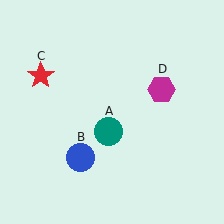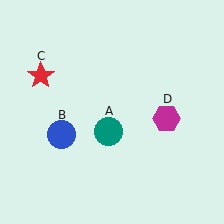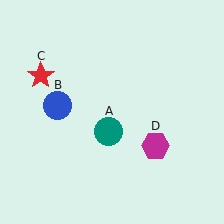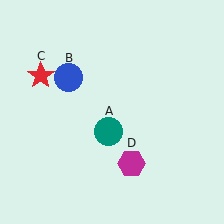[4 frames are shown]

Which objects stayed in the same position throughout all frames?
Teal circle (object A) and red star (object C) remained stationary.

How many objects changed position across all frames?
2 objects changed position: blue circle (object B), magenta hexagon (object D).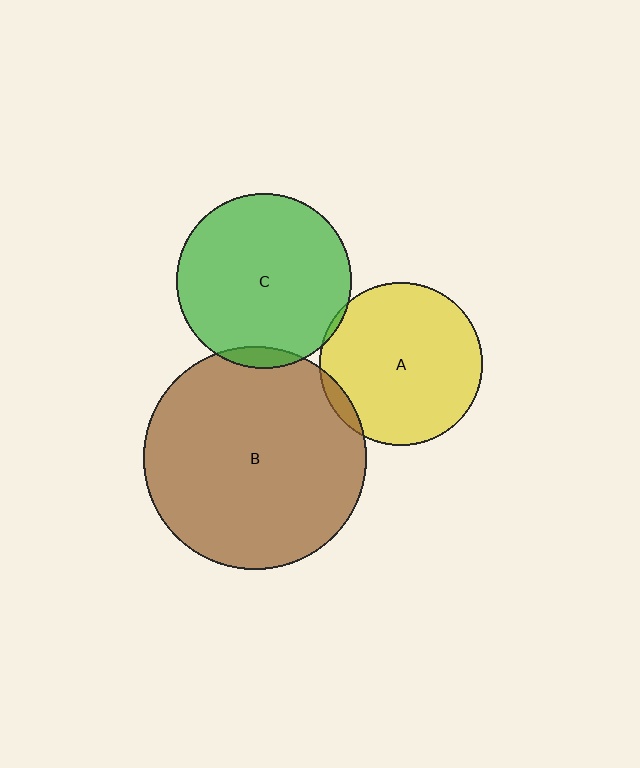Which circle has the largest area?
Circle B (brown).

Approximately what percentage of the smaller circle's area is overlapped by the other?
Approximately 5%.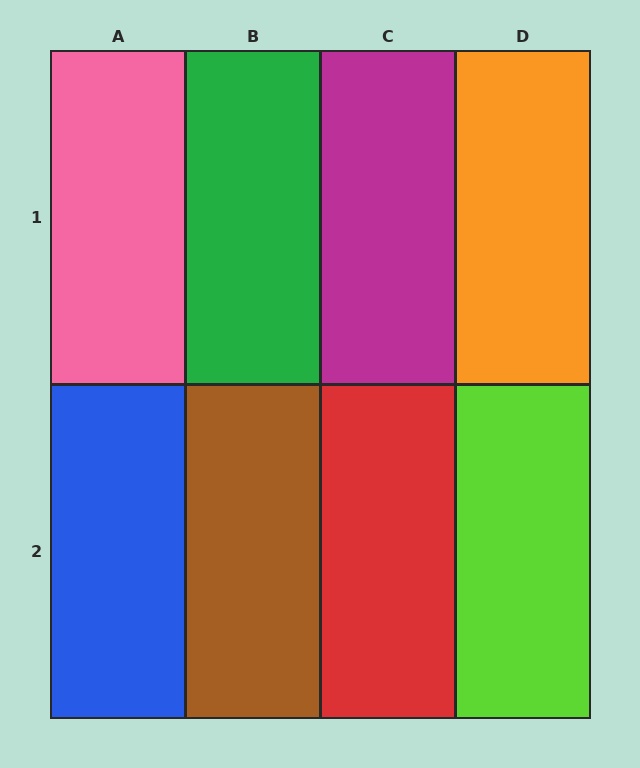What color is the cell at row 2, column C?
Red.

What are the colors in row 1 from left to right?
Pink, green, magenta, orange.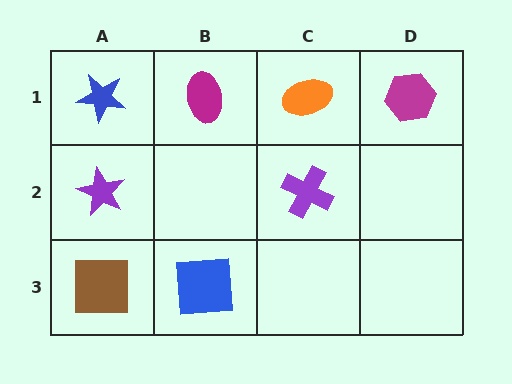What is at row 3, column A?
A brown square.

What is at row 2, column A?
A purple star.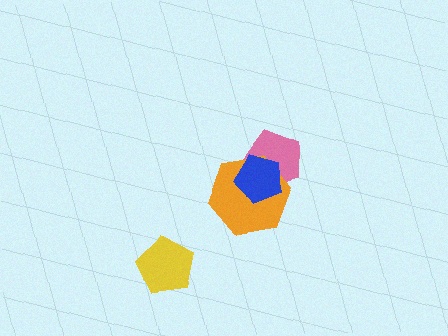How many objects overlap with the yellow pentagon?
0 objects overlap with the yellow pentagon.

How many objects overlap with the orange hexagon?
2 objects overlap with the orange hexagon.